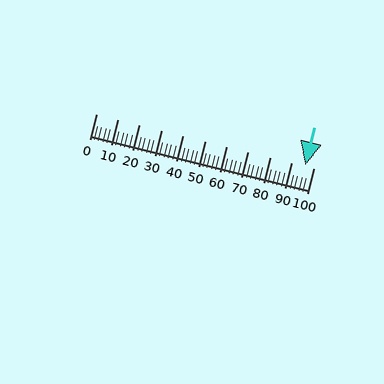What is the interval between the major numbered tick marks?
The major tick marks are spaced 10 units apart.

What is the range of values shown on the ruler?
The ruler shows values from 0 to 100.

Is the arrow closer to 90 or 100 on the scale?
The arrow is closer to 100.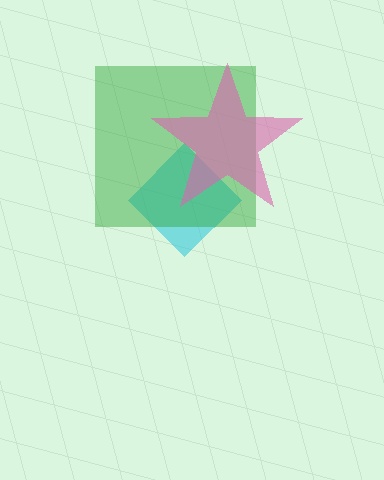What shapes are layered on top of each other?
The layered shapes are: a cyan diamond, a green square, a pink star.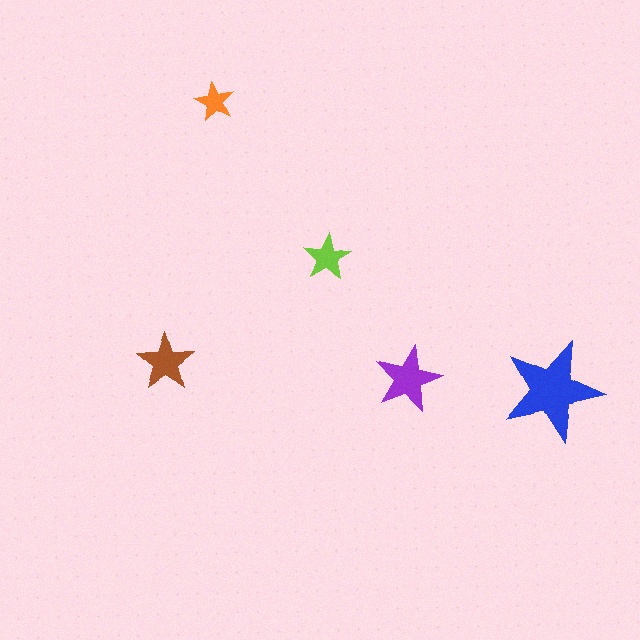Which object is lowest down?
The blue star is bottommost.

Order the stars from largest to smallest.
the blue one, the purple one, the brown one, the lime one, the orange one.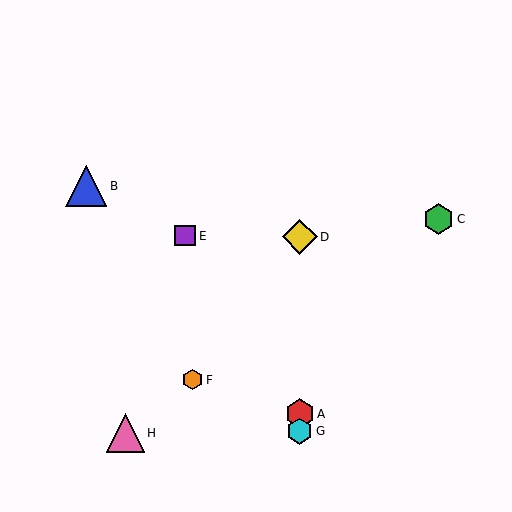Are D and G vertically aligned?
Yes, both are at x≈300.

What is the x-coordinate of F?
Object F is at x≈193.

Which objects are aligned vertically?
Objects A, D, G are aligned vertically.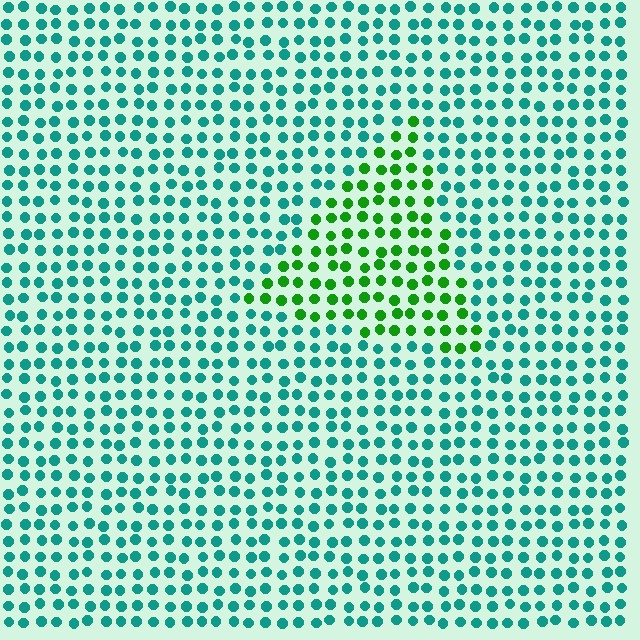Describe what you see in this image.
The image is filled with small teal elements in a uniform arrangement. A triangle-shaped region is visible where the elements are tinted to a slightly different hue, forming a subtle color boundary.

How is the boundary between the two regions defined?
The boundary is defined purely by a slight shift in hue (about 53 degrees). Spacing, size, and orientation are identical on both sides.